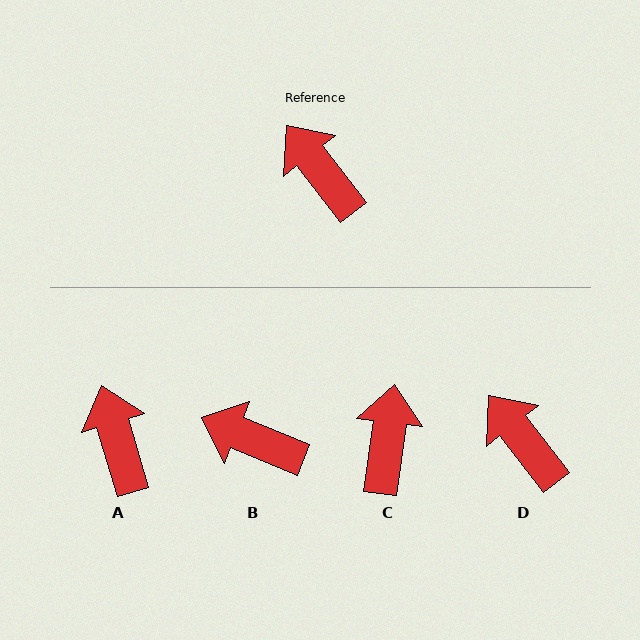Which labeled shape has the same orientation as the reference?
D.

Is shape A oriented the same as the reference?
No, it is off by about 22 degrees.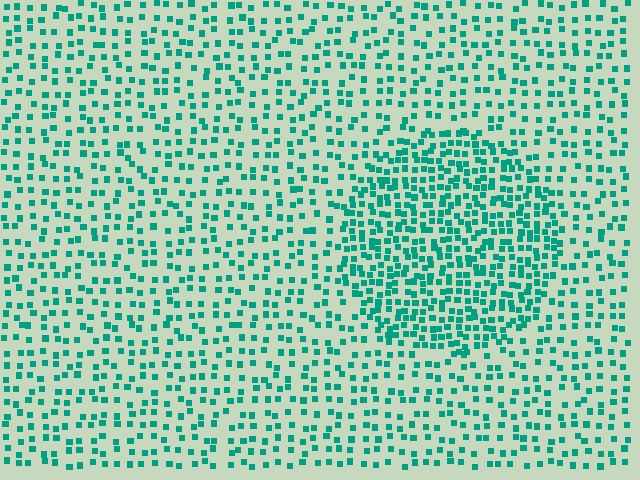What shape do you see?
I see a circle.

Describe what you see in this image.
The image contains small teal elements arranged at two different densities. A circle-shaped region is visible where the elements are more densely packed than the surrounding area.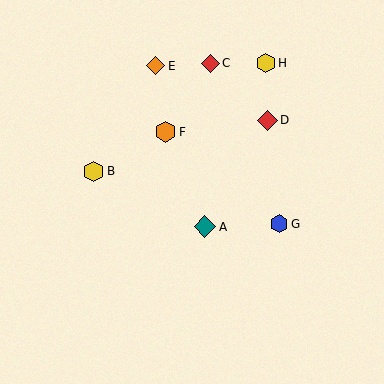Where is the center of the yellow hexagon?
The center of the yellow hexagon is at (266, 63).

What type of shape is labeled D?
Shape D is a red diamond.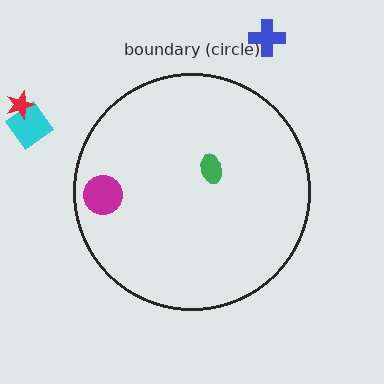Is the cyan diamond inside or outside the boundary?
Outside.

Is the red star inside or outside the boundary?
Outside.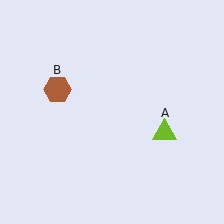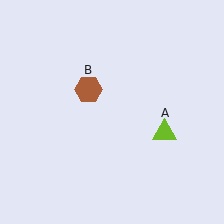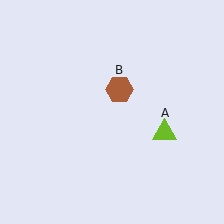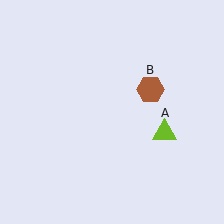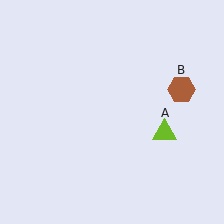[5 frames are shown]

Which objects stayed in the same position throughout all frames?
Lime triangle (object A) remained stationary.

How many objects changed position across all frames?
1 object changed position: brown hexagon (object B).